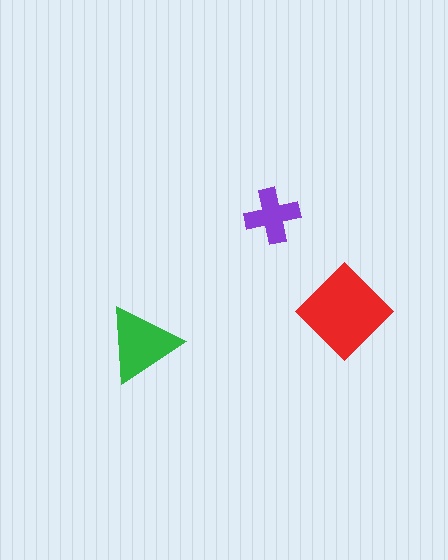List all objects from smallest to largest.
The purple cross, the green triangle, the red diamond.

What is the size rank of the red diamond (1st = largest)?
1st.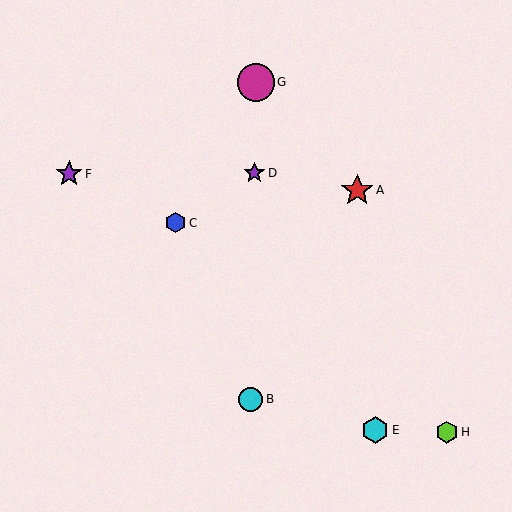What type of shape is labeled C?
Shape C is a blue hexagon.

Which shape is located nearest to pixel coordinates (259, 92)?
The magenta circle (labeled G) at (256, 83) is nearest to that location.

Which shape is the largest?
The magenta circle (labeled G) is the largest.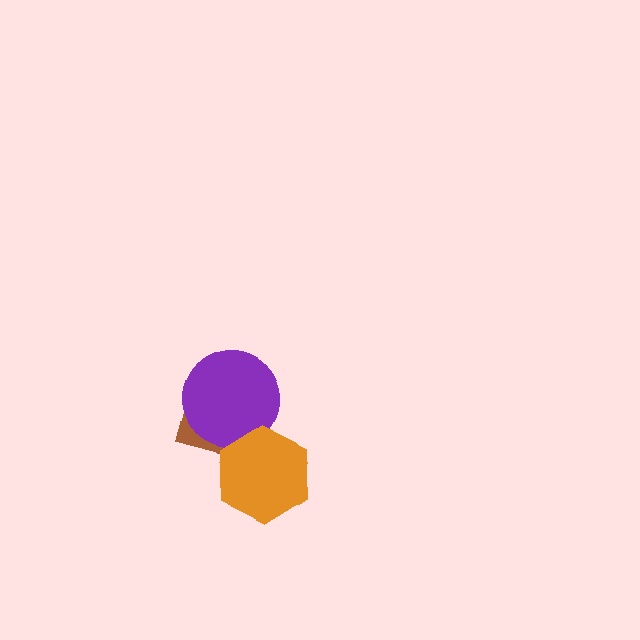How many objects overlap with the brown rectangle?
2 objects overlap with the brown rectangle.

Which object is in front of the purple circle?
The orange hexagon is in front of the purple circle.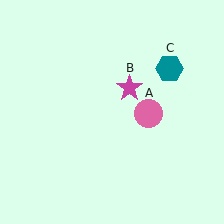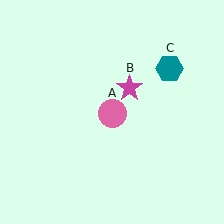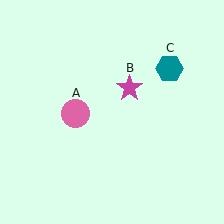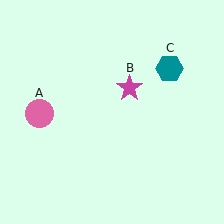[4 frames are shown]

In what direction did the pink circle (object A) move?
The pink circle (object A) moved left.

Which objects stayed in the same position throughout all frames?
Magenta star (object B) and teal hexagon (object C) remained stationary.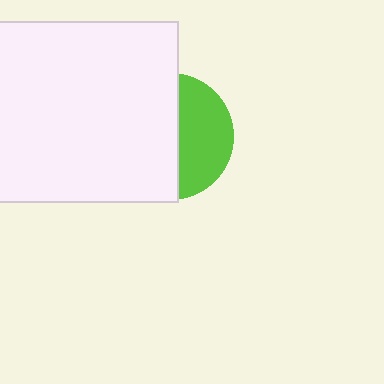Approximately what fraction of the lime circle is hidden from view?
Roughly 59% of the lime circle is hidden behind the white square.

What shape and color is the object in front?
The object in front is a white square.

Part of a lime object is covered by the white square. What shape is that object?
It is a circle.